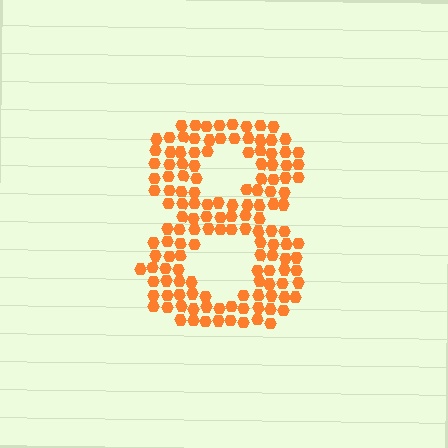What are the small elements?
The small elements are hexagons.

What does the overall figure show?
The overall figure shows the digit 8.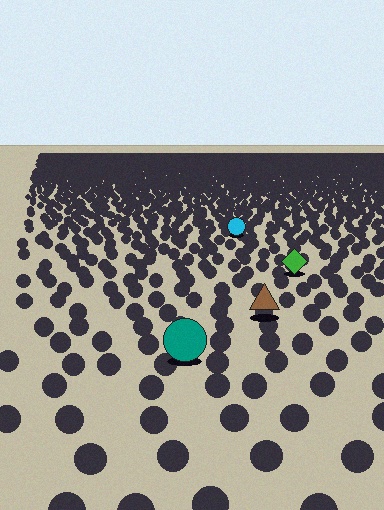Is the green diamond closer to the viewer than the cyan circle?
Yes. The green diamond is closer — you can tell from the texture gradient: the ground texture is coarser near it.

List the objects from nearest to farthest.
From nearest to farthest: the teal circle, the brown triangle, the green diamond, the cyan circle.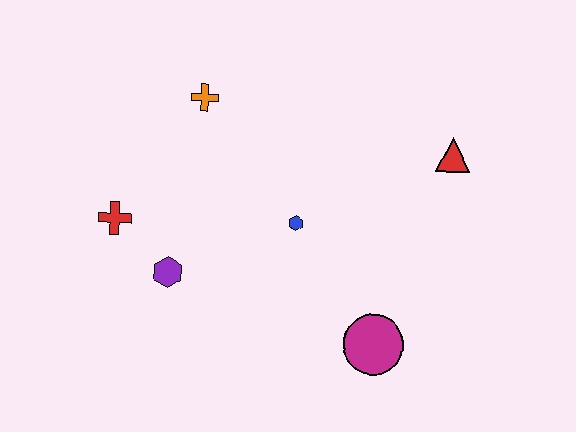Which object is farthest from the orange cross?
The magenta circle is farthest from the orange cross.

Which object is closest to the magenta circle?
The blue hexagon is closest to the magenta circle.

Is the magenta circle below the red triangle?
Yes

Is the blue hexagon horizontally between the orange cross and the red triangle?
Yes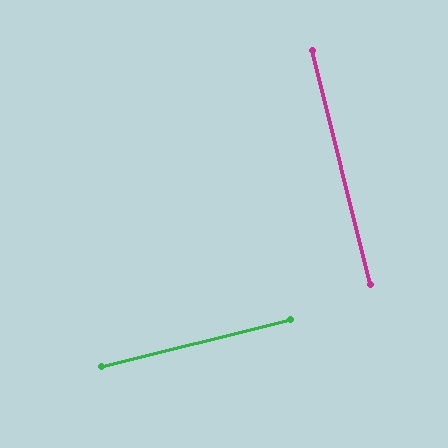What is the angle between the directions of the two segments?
Approximately 90 degrees.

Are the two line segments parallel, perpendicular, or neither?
Perpendicular — they meet at approximately 90°.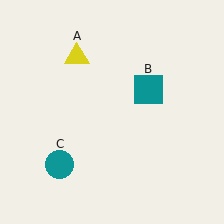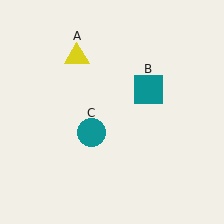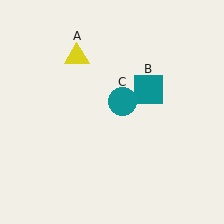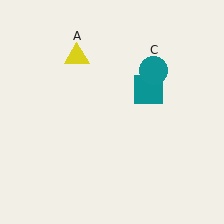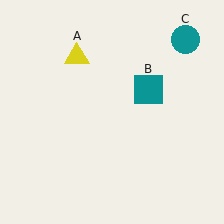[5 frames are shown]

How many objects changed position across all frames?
1 object changed position: teal circle (object C).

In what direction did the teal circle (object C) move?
The teal circle (object C) moved up and to the right.